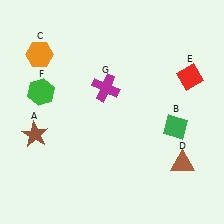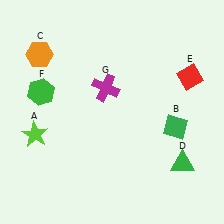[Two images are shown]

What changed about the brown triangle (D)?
In Image 1, D is brown. In Image 2, it changed to green.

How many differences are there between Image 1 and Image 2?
There are 2 differences between the two images.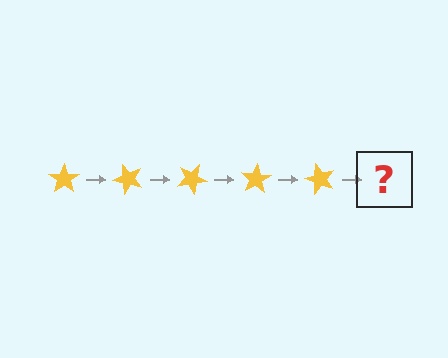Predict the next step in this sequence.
The next step is a yellow star rotated 250 degrees.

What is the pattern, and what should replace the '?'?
The pattern is that the star rotates 50 degrees each step. The '?' should be a yellow star rotated 250 degrees.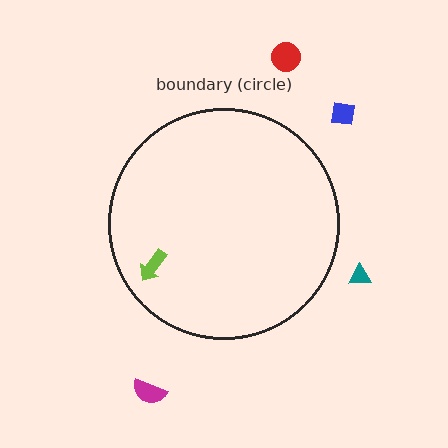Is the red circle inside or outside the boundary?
Outside.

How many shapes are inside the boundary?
1 inside, 4 outside.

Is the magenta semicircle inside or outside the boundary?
Outside.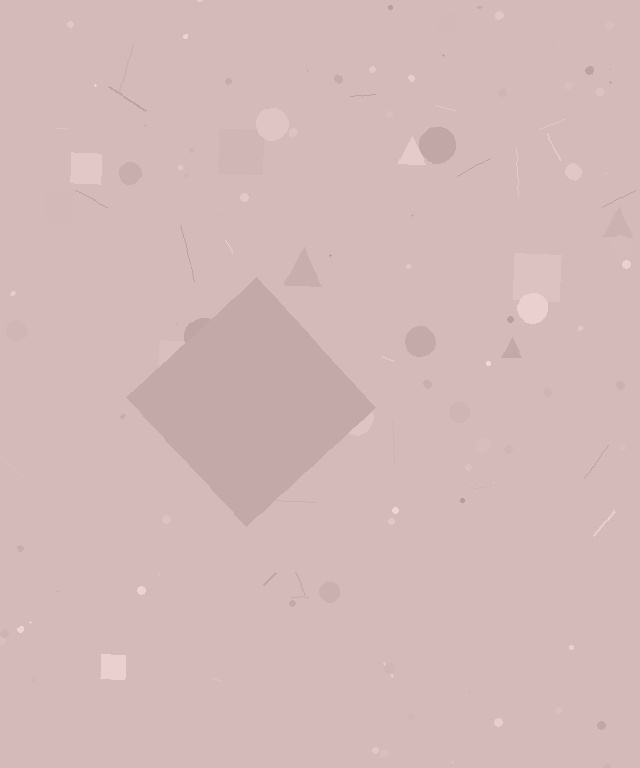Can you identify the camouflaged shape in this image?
The camouflaged shape is a diamond.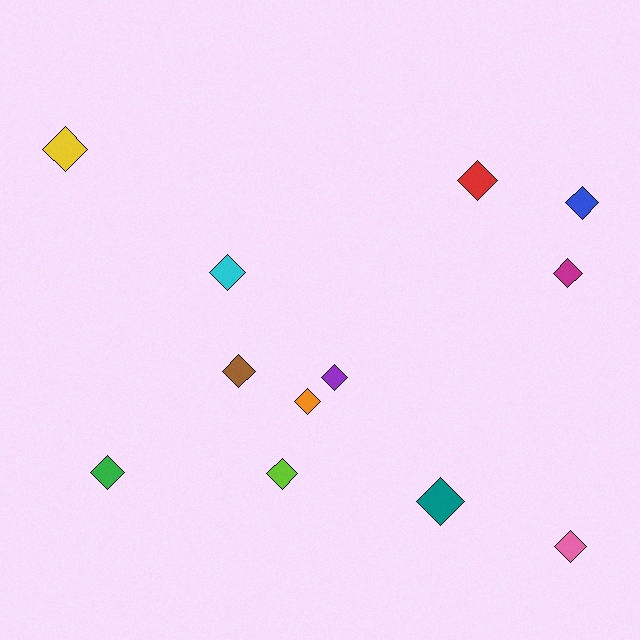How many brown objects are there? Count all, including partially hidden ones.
There is 1 brown object.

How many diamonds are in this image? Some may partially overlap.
There are 12 diamonds.